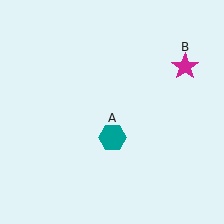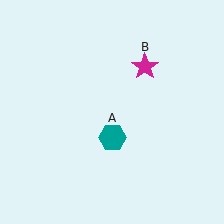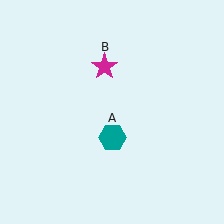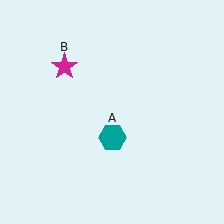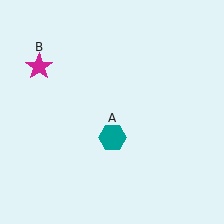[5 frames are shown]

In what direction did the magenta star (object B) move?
The magenta star (object B) moved left.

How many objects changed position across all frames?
1 object changed position: magenta star (object B).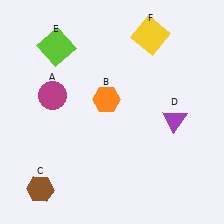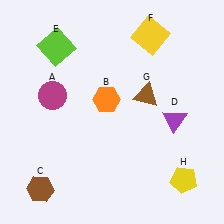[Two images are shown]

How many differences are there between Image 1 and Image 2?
There are 2 differences between the two images.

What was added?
A brown triangle (G), a yellow pentagon (H) were added in Image 2.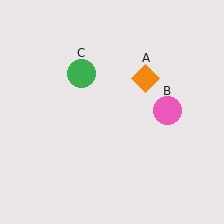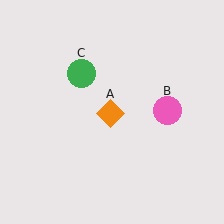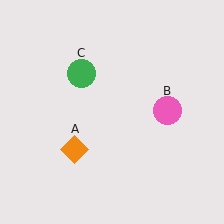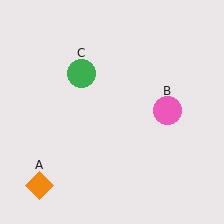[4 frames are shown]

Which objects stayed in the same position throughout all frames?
Pink circle (object B) and green circle (object C) remained stationary.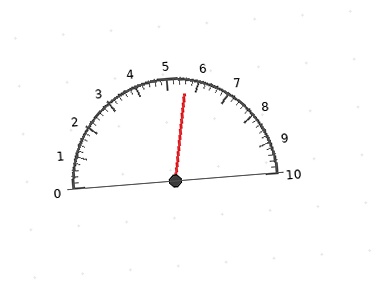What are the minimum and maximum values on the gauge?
The gauge ranges from 0 to 10.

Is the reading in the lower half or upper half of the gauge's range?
The reading is in the upper half of the range (0 to 10).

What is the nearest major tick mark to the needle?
The nearest major tick mark is 6.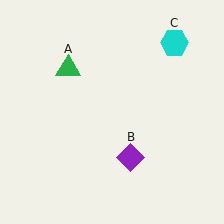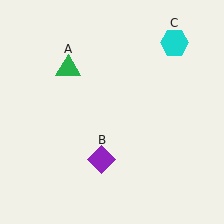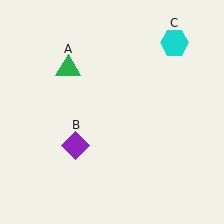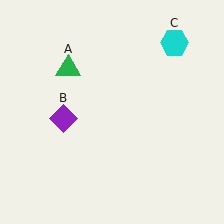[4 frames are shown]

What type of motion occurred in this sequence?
The purple diamond (object B) rotated clockwise around the center of the scene.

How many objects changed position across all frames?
1 object changed position: purple diamond (object B).